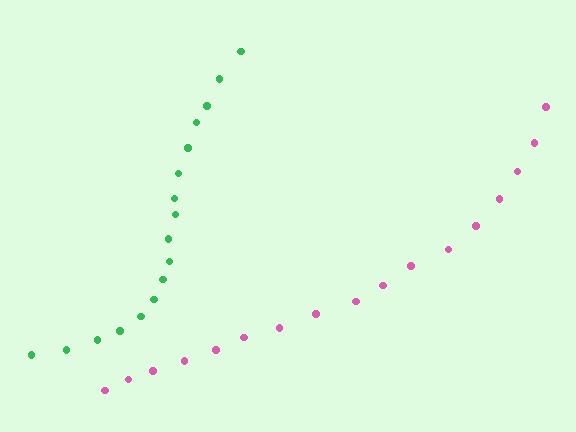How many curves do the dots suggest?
There are 2 distinct paths.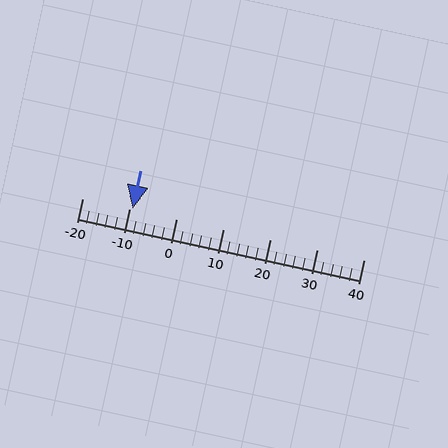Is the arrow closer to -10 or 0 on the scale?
The arrow is closer to -10.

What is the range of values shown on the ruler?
The ruler shows values from -20 to 40.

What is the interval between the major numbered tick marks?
The major tick marks are spaced 10 units apart.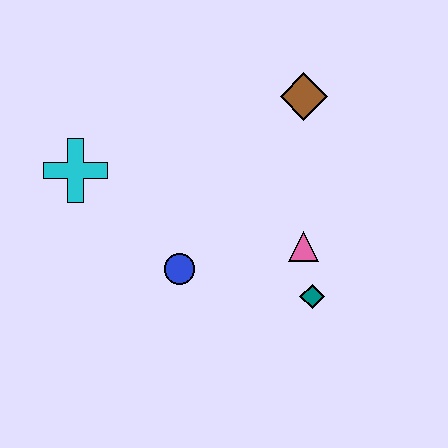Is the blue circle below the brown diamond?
Yes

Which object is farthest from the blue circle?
The brown diamond is farthest from the blue circle.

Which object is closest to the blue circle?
The pink triangle is closest to the blue circle.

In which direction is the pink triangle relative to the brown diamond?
The pink triangle is below the brown diamond.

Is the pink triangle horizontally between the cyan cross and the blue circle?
No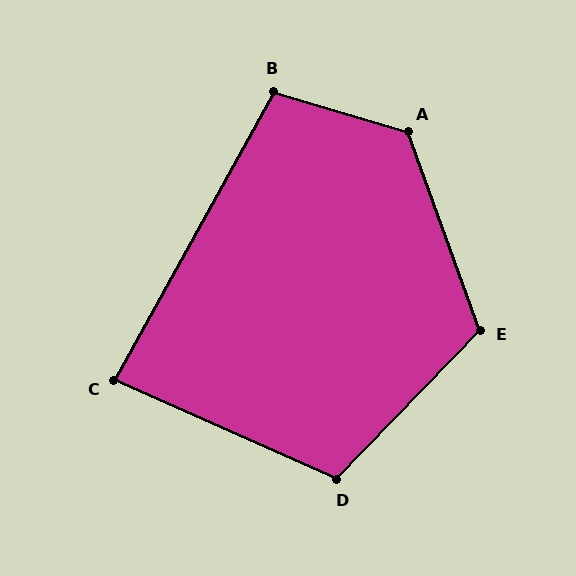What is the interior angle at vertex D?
Approximately 110 degrees (obtuse).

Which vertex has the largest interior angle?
A, at approximately 127 degrees.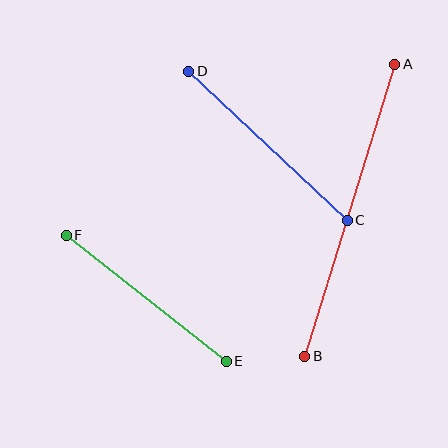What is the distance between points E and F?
The distance is approximately 204 pixels.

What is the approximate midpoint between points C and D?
The midpoint is at approximately (268, 146) pixels.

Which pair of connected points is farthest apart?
Points A and B are farthest apart.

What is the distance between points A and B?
The distance is approximately 306 pixels.